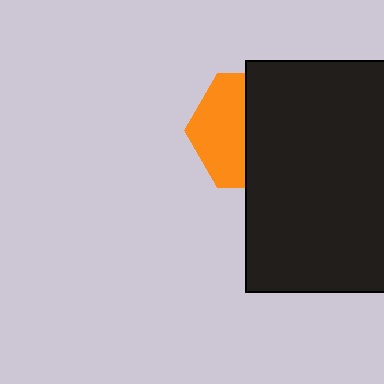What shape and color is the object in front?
The object in front is a black rectangle.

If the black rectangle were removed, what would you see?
You would see the complete orange hexagon.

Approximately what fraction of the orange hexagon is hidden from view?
Roughly 55% of the orange hexagon is hidden behind the black rectangle.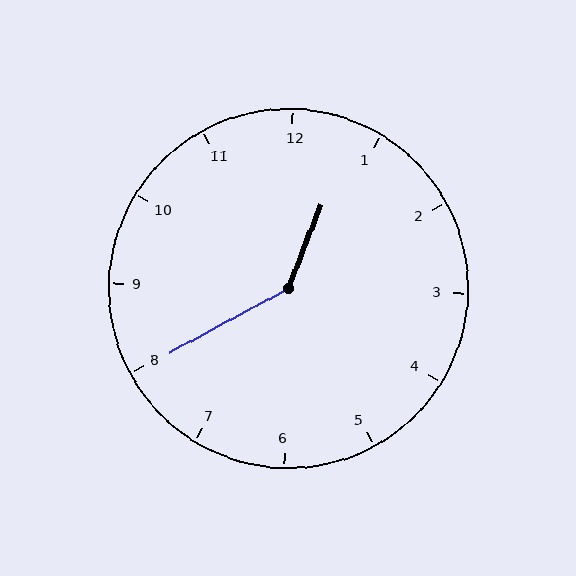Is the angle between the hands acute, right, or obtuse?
It is obtuse.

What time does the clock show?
12:40.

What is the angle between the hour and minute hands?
Approximately 140 degrees.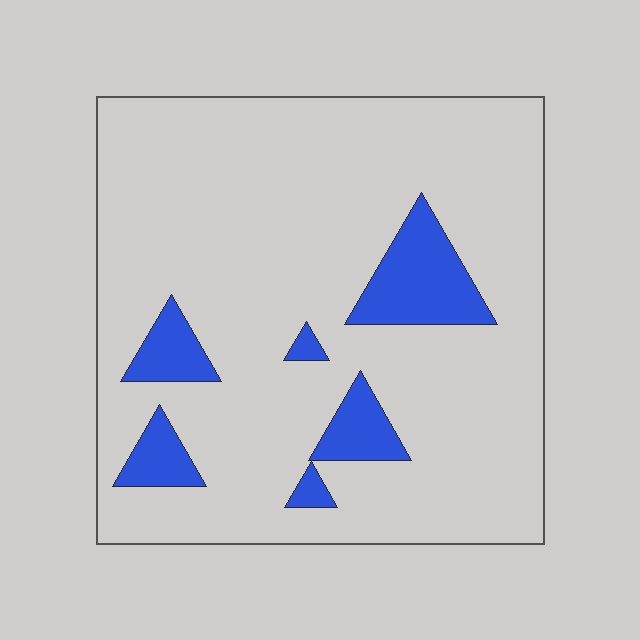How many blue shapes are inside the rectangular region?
6.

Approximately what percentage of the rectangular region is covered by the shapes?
Approximately 15%.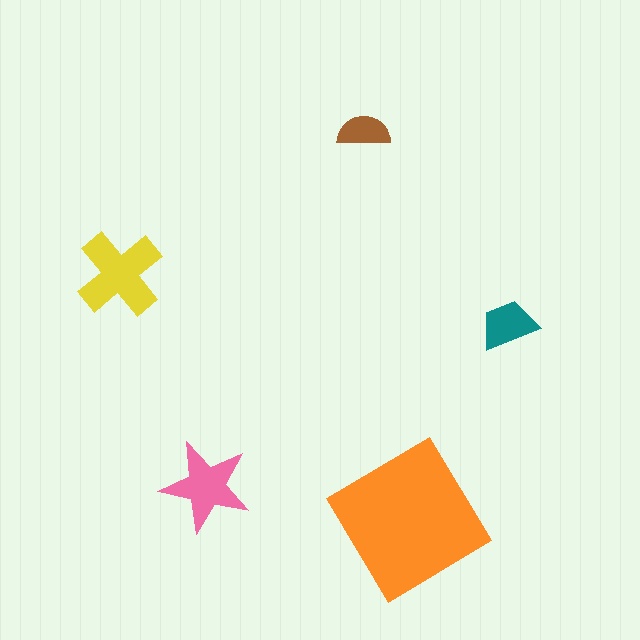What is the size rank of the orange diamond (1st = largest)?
1st.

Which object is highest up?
The brown semicircle is topmost.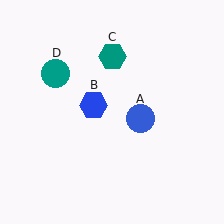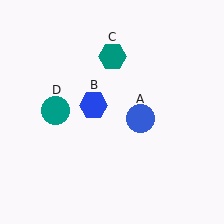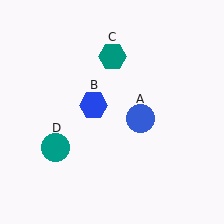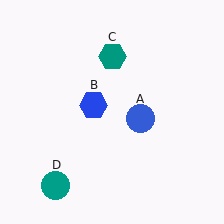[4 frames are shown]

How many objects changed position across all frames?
1 object changed position: teal circle (object D).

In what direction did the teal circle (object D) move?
The teal circle (object D) moved down.